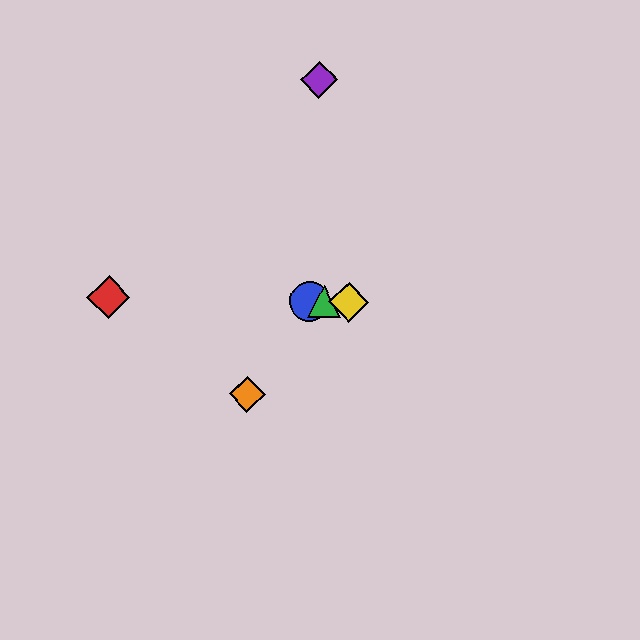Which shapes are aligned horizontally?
The red diamond, the blue circle, the green triangle, the yellow diamond are aligned horizontally.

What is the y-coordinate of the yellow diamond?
The yellow diamond is at y≈302.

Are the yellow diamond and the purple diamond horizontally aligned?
No, the yellow diamond is at y≈302 and the purple diamond is at y≈80.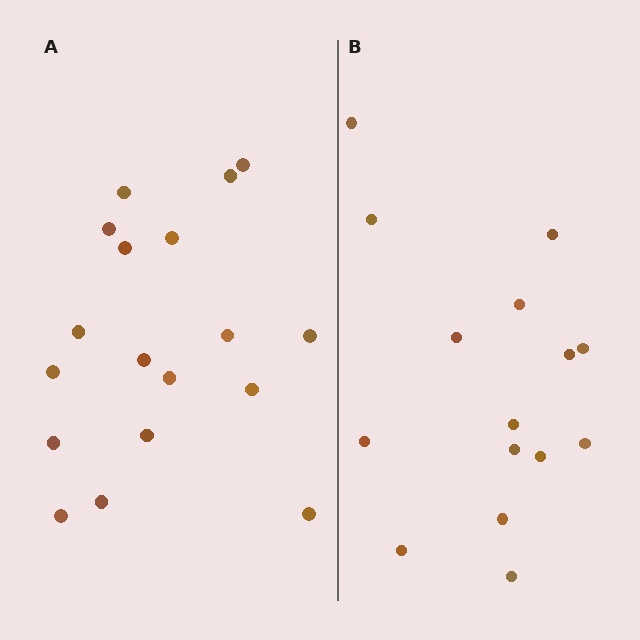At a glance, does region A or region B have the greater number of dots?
Region A (the left region) has more dots.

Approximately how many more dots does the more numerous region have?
Region A has just a few more — roughly 2 or 3 more dots than region B.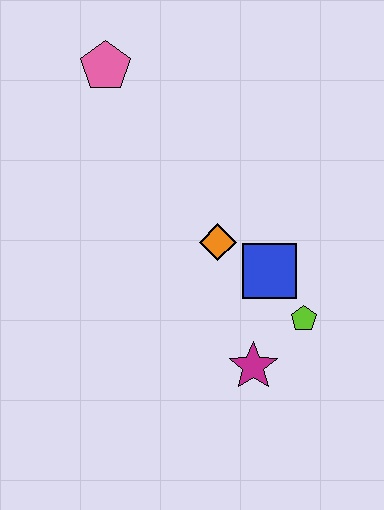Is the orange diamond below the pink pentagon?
Yes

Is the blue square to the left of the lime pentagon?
Yes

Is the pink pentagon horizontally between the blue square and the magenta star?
No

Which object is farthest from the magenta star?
The pink pentagon is farthest from the magenta star.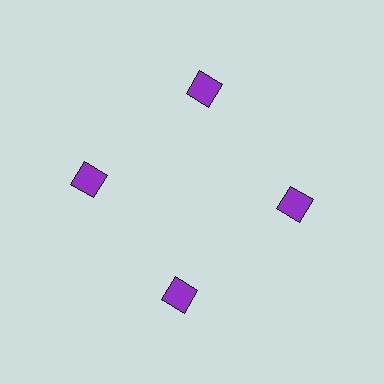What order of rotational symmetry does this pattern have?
This pattern has 4-fold rotational symmetry.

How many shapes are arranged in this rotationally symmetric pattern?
There are 4 shapes, arranged in 4 groups of 1.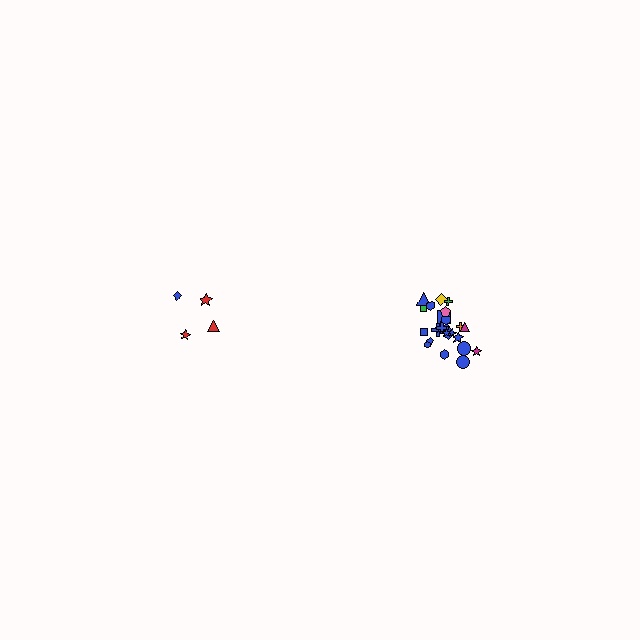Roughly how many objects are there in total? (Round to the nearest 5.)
Roughly 30 objects in total.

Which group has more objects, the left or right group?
The right group.